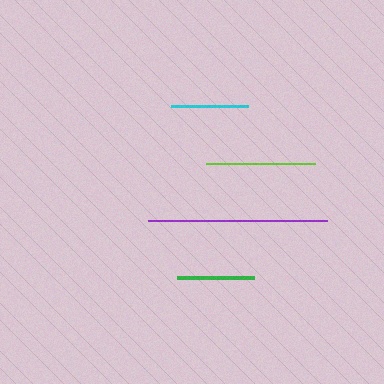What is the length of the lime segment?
The lime segment is approximately 108 pixels long.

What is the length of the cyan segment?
The cyan segment is approximately 77 pixels long.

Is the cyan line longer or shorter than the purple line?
The purple line is longer than the cyan line.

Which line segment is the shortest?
The green line is the shortest at approximately 77 pixels.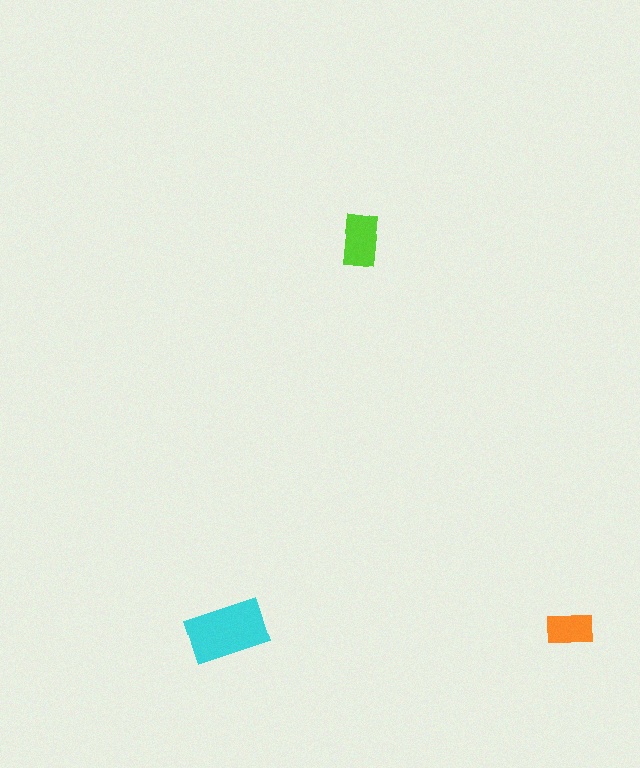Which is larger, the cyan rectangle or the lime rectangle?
The cyan one.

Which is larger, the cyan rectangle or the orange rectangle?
The cyan one.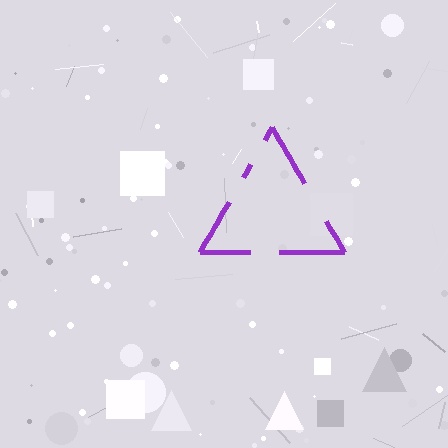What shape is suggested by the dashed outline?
The dashed outline suggests a triangle.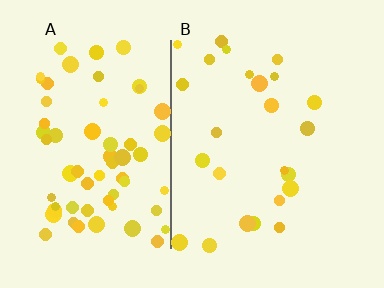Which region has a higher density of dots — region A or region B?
A (the left).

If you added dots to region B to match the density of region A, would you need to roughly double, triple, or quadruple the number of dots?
Approximately triple.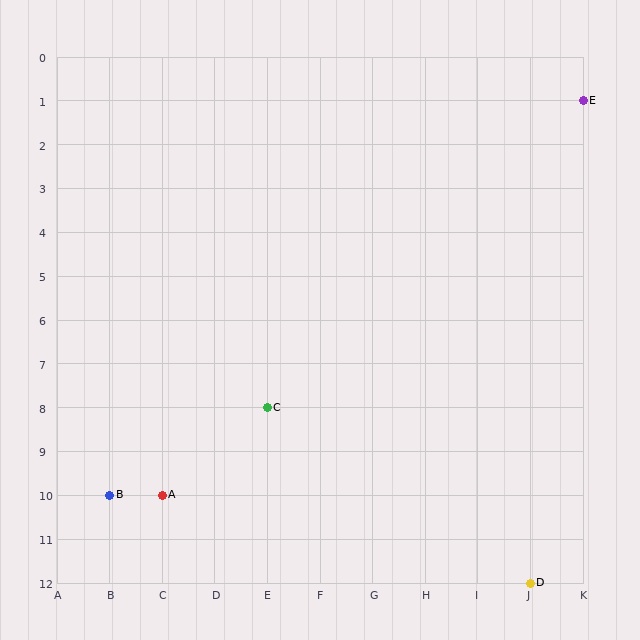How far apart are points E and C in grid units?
Points E and C are 6 columns and 7 rows apart (about 9.2 grid units diagonally).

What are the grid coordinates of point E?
Point E is at grid coordinates (K, 1).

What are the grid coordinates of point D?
Point D is at grid coordinates (J, 12).